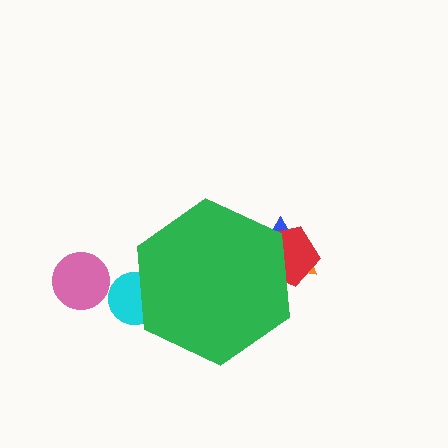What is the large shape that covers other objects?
A green hexagon.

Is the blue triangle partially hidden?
Yes, the blue triangle is partially hidden behind the green hexagon.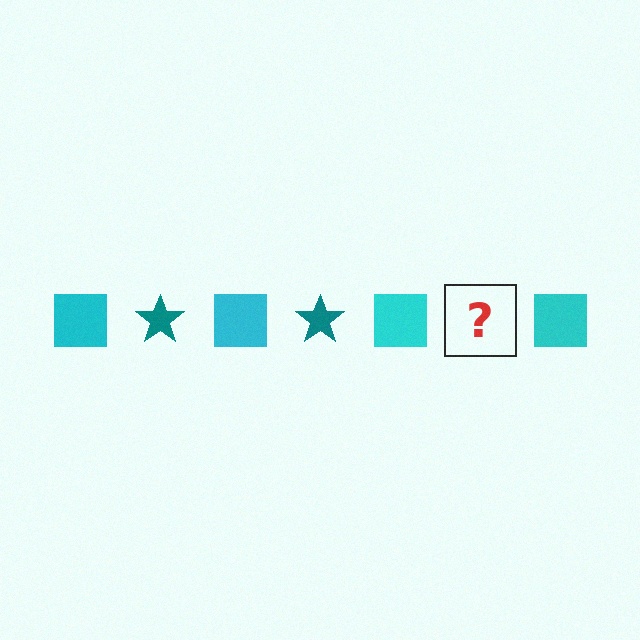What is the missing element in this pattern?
The missing element is a teal star.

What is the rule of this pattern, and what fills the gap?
The rule is that the pattern alternates between cyan square and teal star. The gap should be filled with a teal star.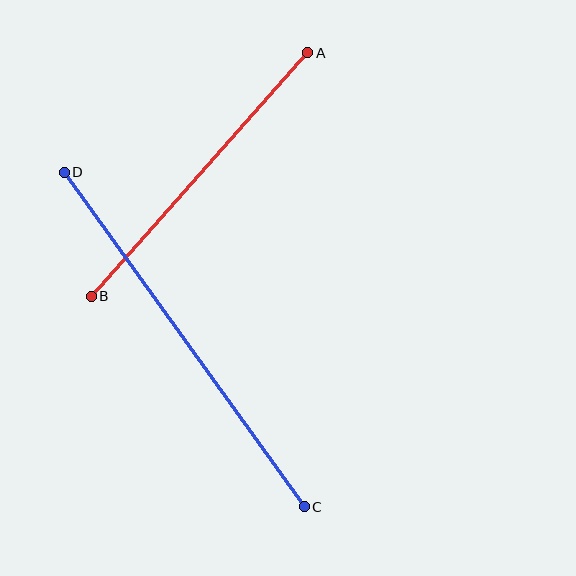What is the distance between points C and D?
The distance is approximately 412 pixels.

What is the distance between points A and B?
The distance is approximately 326 pixels.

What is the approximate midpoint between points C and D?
The midpoint is at approximately (184, 339) pixels.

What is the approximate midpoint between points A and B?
The midpoint is at approximately (199, 175) pixels.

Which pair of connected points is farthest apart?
Points C and D are farthest apart.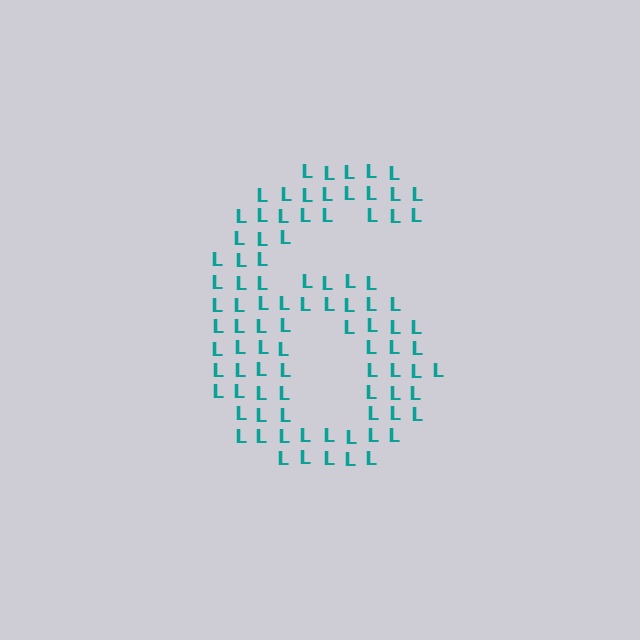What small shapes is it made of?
It is made of small letter L's.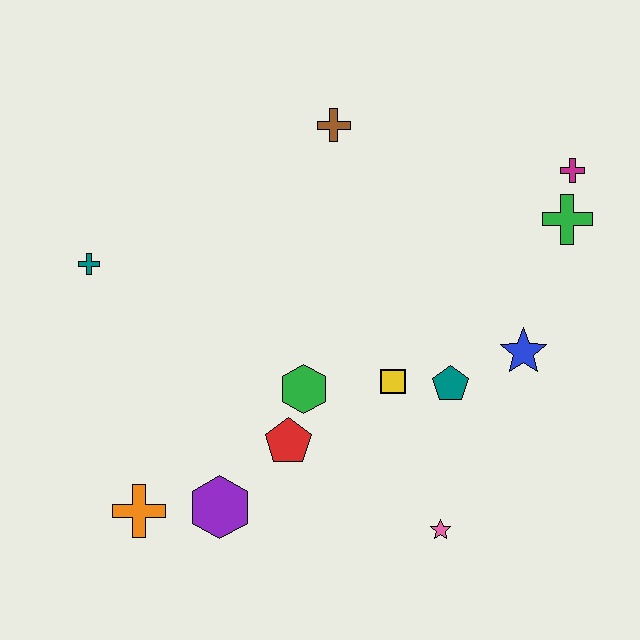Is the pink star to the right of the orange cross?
Yes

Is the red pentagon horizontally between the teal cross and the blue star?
Yes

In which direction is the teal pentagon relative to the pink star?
The teal pentagon is above the pink star.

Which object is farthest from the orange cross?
The magenta cross is farthest from the orange cross.